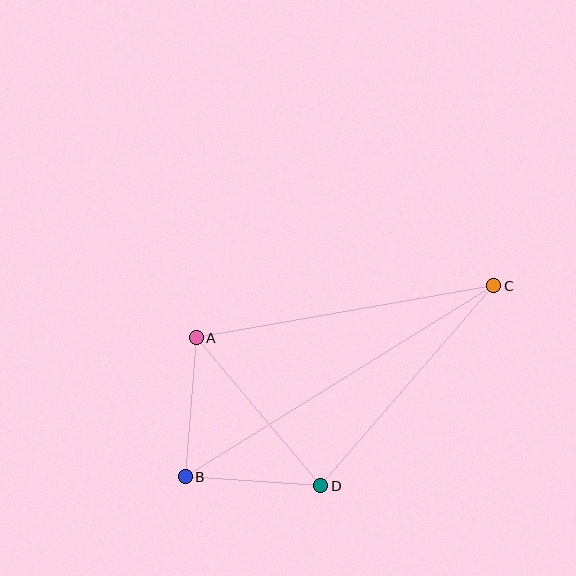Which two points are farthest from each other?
Points B and C are farthest from each other.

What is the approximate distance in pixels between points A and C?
The distance between A and C is approximately 302 pixels.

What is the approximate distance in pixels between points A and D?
The distance between A and D is approximately 193 pixels.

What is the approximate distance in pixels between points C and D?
The distance between C and D is approximately 264 pixels.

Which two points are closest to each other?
Points B and D are closest to each other.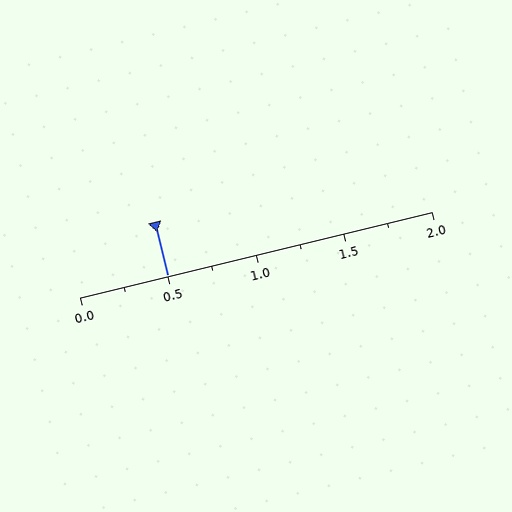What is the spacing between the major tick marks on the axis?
The major ticks are spaced 0.5 apart.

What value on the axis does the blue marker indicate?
The marker indicates approximately 0.5.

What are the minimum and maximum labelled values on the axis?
The axis runs from 0.0 to 2.0.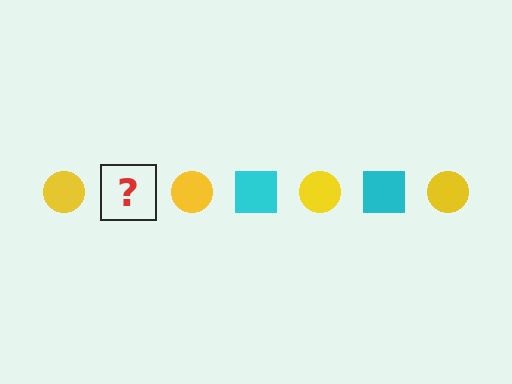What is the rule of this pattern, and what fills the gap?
The rule is that the pattern alternates between yellow circle and cyan square. The gap should be filled with a cyan square.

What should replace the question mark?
The question mark should be replaced with a cyan square.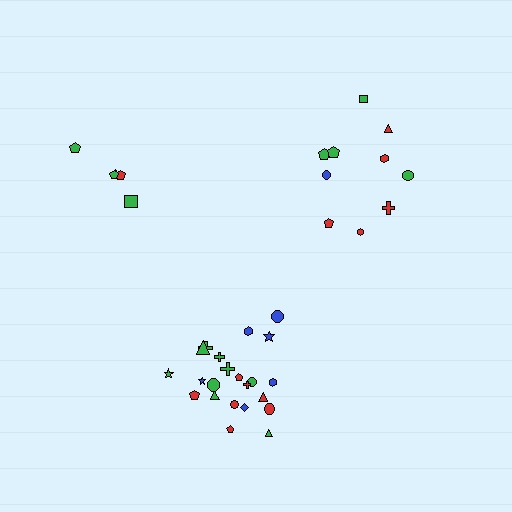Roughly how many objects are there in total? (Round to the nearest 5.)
Roughly 40 objects in total.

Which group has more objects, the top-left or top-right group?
The top-right group.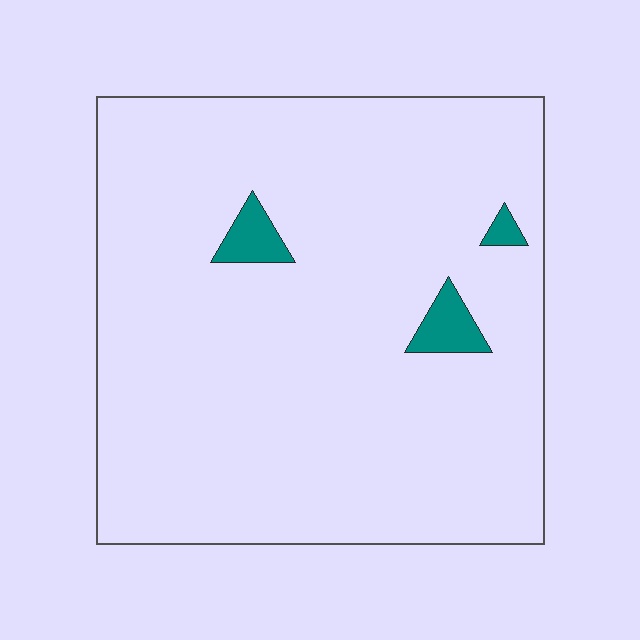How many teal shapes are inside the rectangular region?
3.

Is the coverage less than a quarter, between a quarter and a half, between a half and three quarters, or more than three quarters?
Less than a quarter.